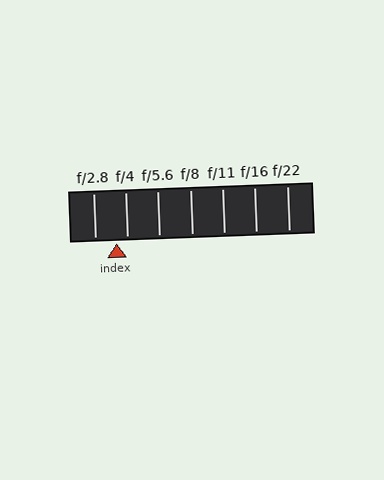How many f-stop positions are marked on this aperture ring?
There are 7 f-stop positions marked.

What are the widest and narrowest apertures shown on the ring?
The widest aperture shown is f/2.8 and the narrowest is f/22.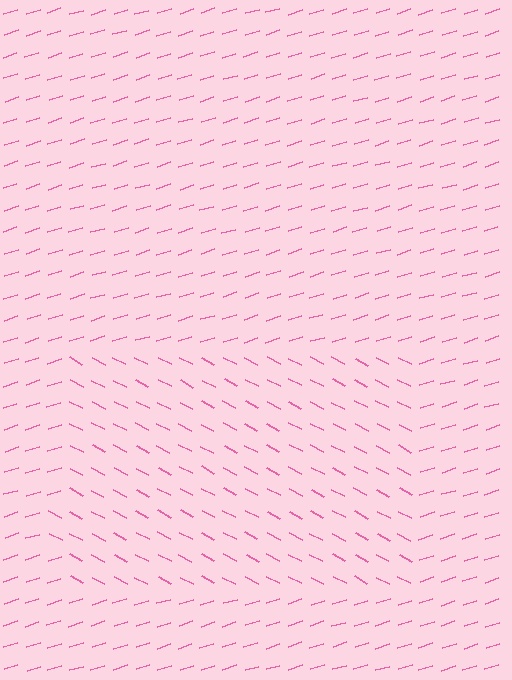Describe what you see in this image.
The image is filled with small pink line segments. A rectangle region in the image has lines oriented differently from the surrounding lines, creating a visible texture boundary.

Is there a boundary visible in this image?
Yes, there is a texture boundary formed by a change in line orientation.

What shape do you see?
I see a rectangle.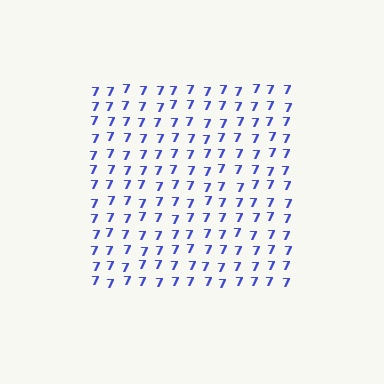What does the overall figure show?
The overall figure shows a square.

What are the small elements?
The small elements are digit 7's.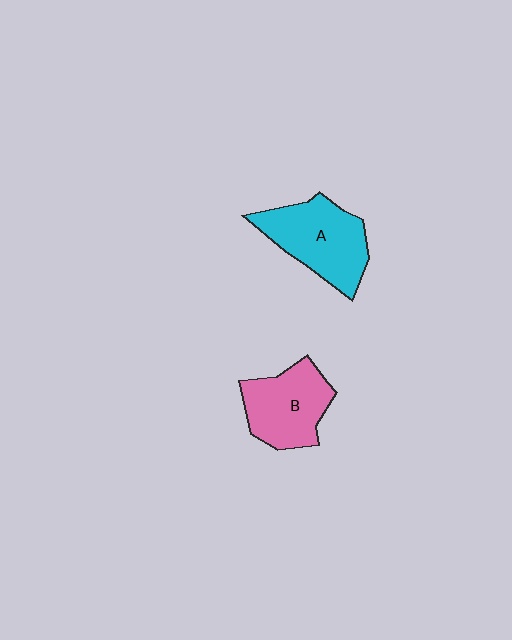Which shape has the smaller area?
Shape B (pink).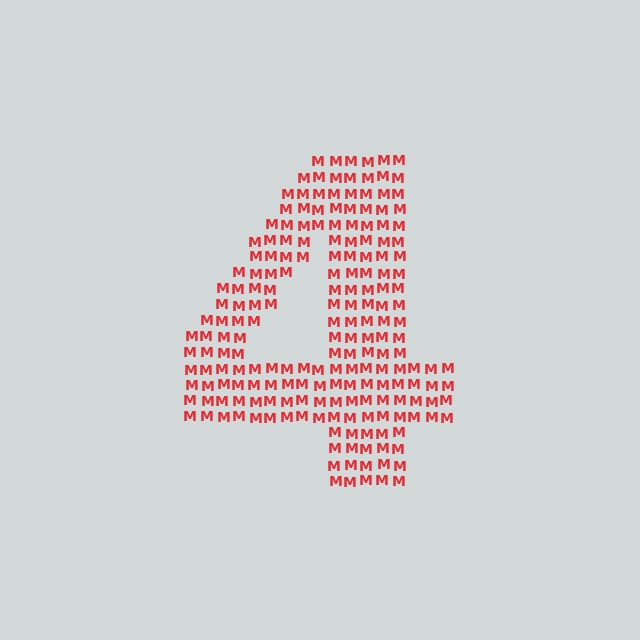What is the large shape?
The large shape is the digit 4.